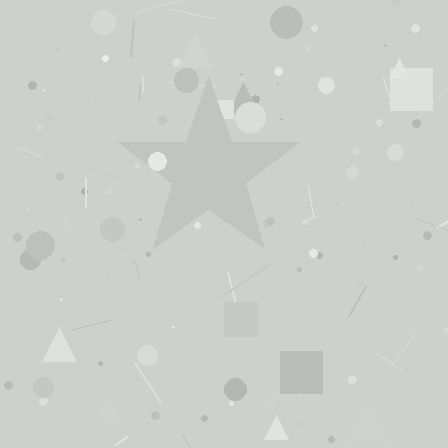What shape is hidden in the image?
A star is hidden in the image.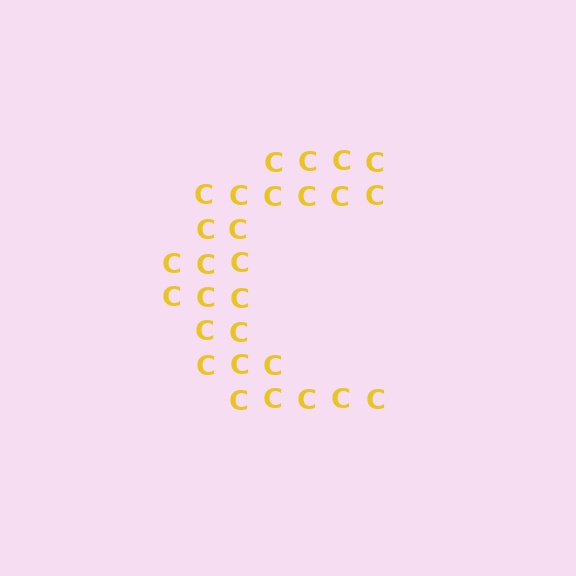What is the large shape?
The large shape is the letter C.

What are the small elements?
The small elements are letter C's.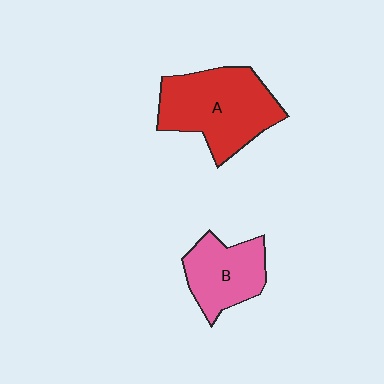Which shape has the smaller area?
Shape B (pink).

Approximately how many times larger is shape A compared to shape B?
Approximately 1.6 times.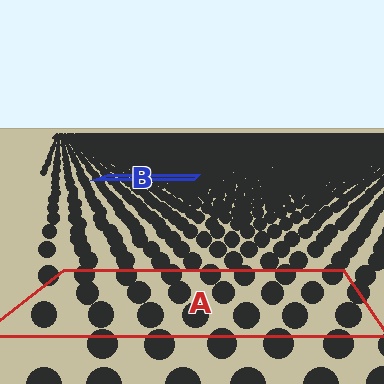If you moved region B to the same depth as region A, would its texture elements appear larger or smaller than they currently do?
They would appear larger. At a closer depth, the same texture elements are projected at a bigger on-screen size.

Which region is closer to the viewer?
Region A is closer. The texture elements there are larger and more spread out.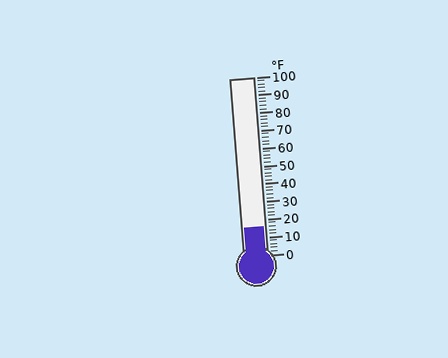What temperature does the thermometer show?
The thermometer shows approximately 16°F.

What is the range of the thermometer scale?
The thermometer scale ranges from 0°F to 100°F.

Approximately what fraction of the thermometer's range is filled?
The thermometer is filled to approximately 15% of its range.